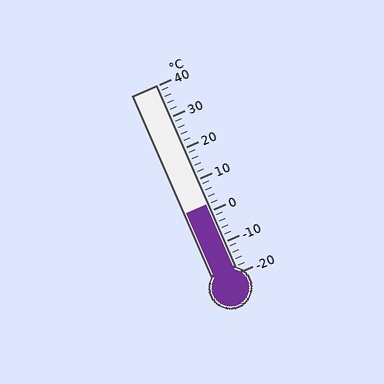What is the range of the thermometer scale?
The thermometer scale ranges from -20°C to 40°C.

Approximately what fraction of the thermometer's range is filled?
The thermometer is filled to approximately 35% of its range.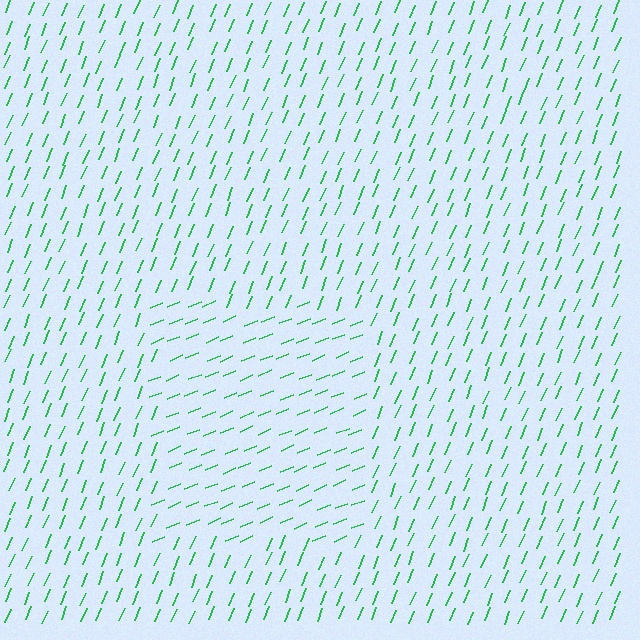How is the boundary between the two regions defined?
The boundary is defined purely by a change in line orientation (approximately 45 degrees difference). All lines are the same color and thickness.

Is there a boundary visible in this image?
Yes, there is a texture boundary formed by a change in line orientation.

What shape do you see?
I see a rectangle.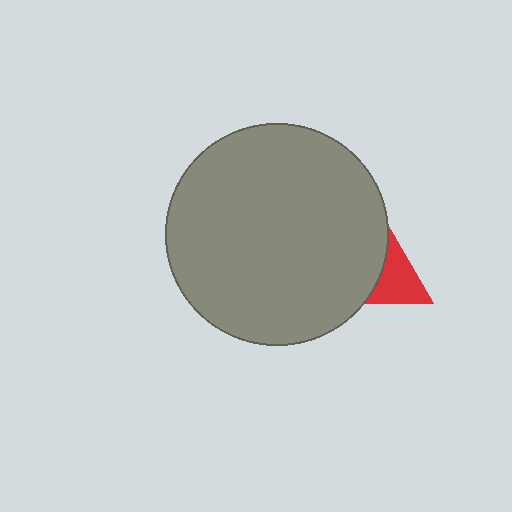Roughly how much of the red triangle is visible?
A small part of it is visible (roughly 31%).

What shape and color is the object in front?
The object in front is a gray circle.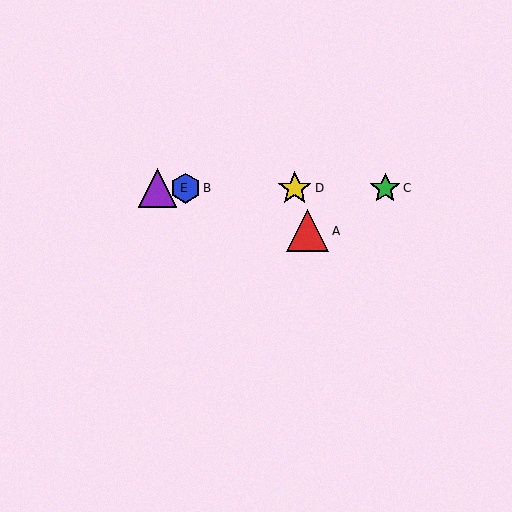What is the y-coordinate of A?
Object A is at y≈231.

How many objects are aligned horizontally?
4 objects (B, C, D, E) are aligned horizontally.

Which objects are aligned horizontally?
Objects B, C, D, E are aligned horizontally.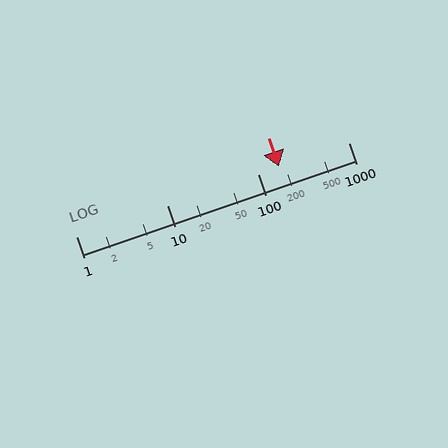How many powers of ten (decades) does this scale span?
The scale spans 3 decades, from 1 to 1000.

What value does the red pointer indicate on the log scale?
The pointer indicates approximately 170.